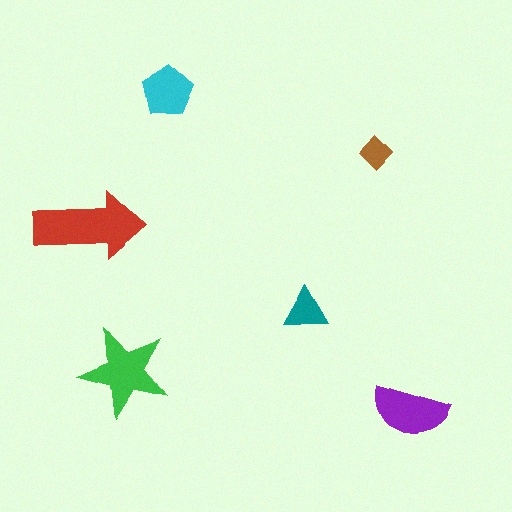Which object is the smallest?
The brown diamond.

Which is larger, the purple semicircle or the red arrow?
The red arrow.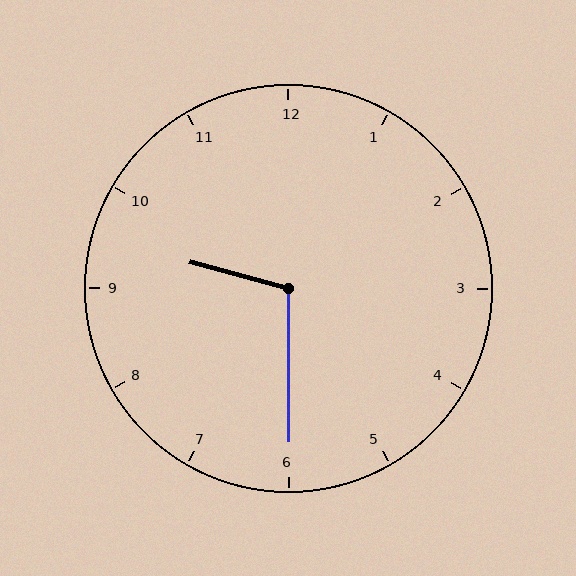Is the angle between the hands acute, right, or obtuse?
It is obtuse.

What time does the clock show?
9:30.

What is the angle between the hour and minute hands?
Approximately 105 degrees.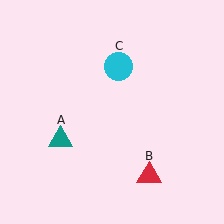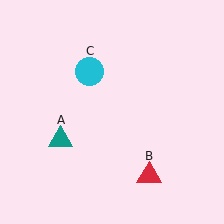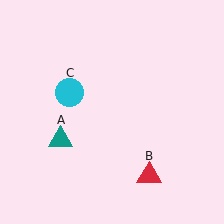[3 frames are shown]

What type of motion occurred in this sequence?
The cyan circle (object C) rotated counterclockwise around the center of the scene.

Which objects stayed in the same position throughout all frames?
Teal triangle (object A) and red triangle (object B) remained stationary.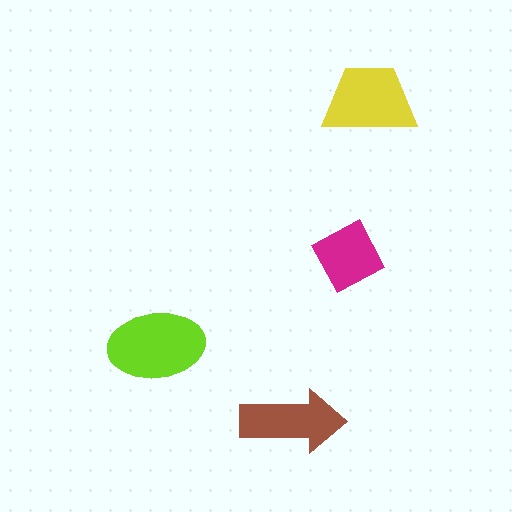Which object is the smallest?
The magenta diamond.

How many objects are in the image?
There are 4 objects in the image.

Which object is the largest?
The lime ellipse.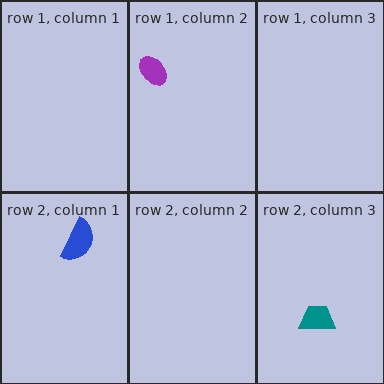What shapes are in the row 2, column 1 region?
The blue semicircle.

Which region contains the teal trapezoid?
The row 2, column 3 region.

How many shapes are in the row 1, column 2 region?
1.